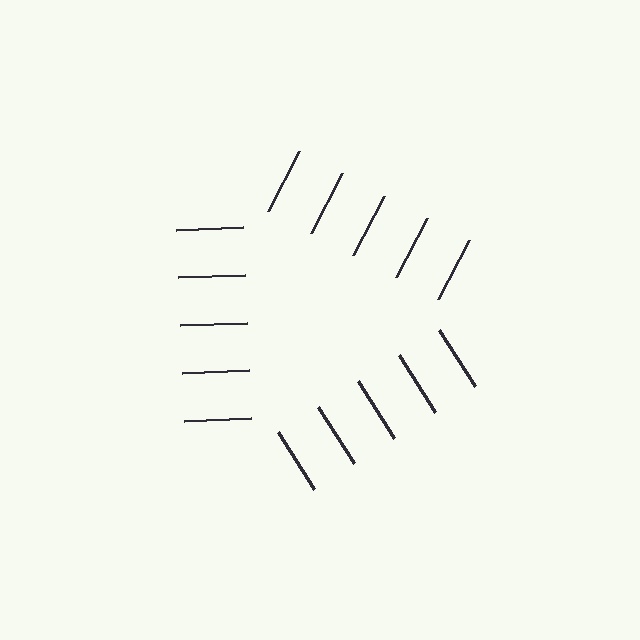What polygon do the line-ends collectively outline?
An illusory triangle — the line segments terminate on its edges but no continuous stroke is drawn.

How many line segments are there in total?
15 — 5 along each of the 3 edges.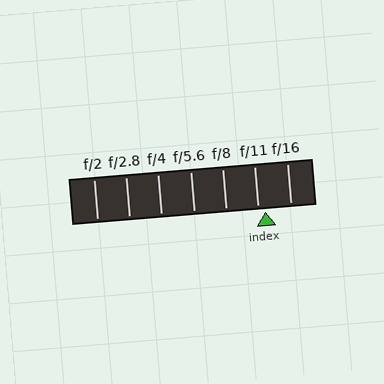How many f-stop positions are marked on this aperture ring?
There are 7 f-stop positions marked.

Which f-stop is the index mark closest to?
The index mark is closest to f/11.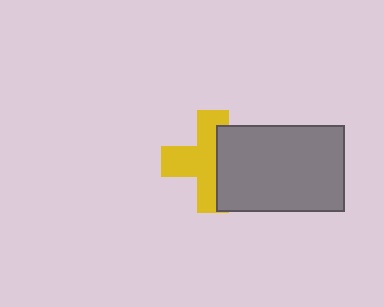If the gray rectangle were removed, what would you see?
You would see the complete yellow cross.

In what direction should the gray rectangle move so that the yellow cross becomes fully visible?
The gray rectangle should move right. That is the shortest direction to clear the overlap and leave the yellow cross fully visible.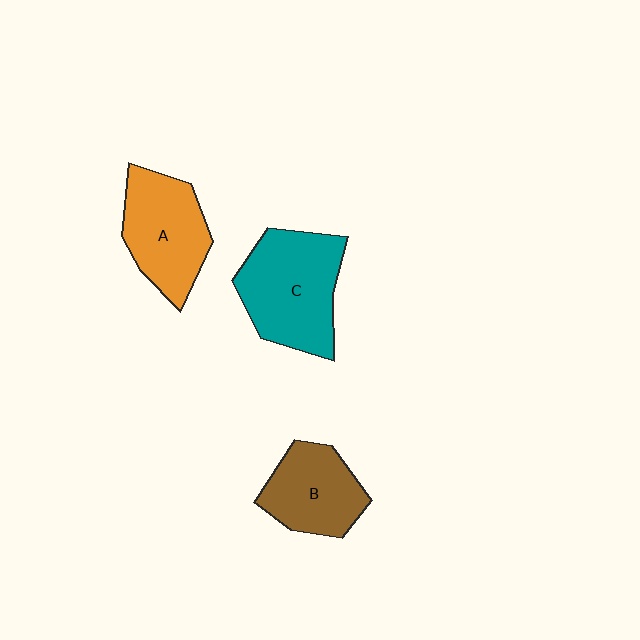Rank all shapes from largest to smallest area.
From largest to smallest: C (teal), A (orange), B (brown).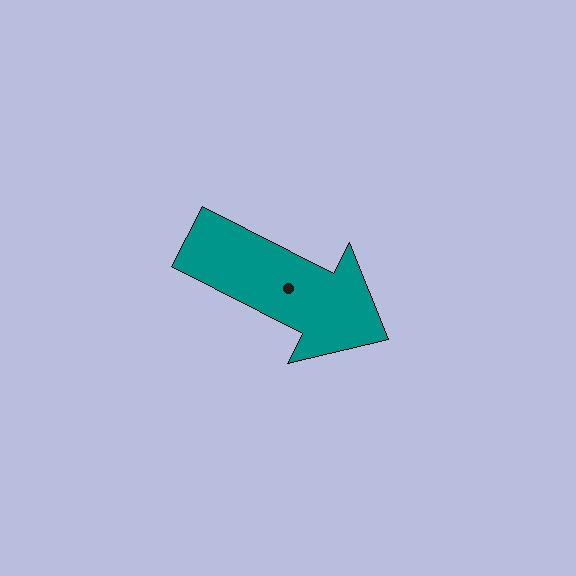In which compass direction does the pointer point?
Southeast.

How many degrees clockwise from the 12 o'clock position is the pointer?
Approximately 117 degrees.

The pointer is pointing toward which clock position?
Roughly 4 o'clock.